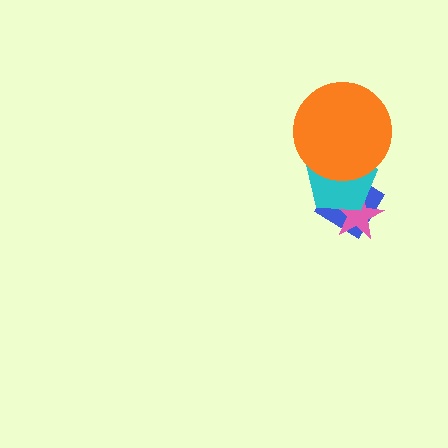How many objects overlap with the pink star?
2 objects overlap with the pink star.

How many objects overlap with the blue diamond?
2 objects overlap with the blue diamond.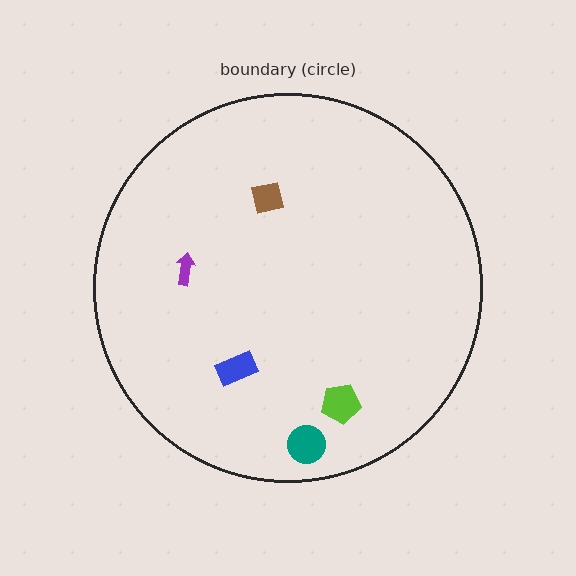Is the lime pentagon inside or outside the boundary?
Inside.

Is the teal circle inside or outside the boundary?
Inside.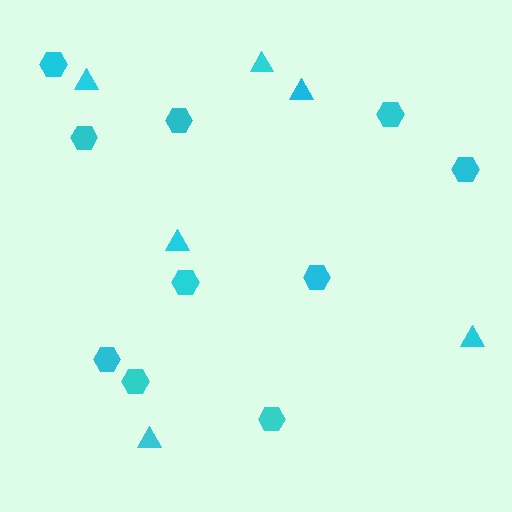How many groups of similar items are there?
There are 2 groups: one group of triangles (6) and one group of hexagons (10).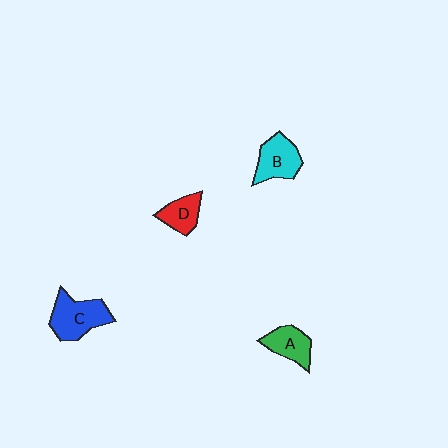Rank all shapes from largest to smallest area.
From largest to smallest: C (blue), B (cyan), A (green), D (red).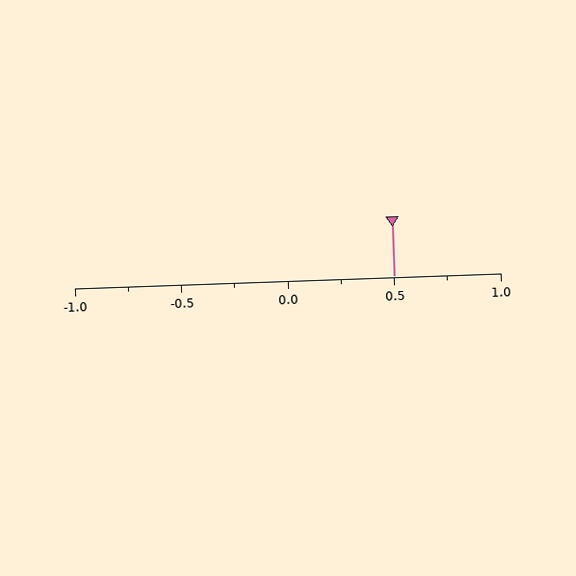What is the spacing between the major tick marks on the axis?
The major ticks are spaced 0.5 apart.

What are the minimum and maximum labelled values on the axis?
The axis runs from -1.0 to 1.0.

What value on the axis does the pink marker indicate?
The marker indicates approximately 0.5.